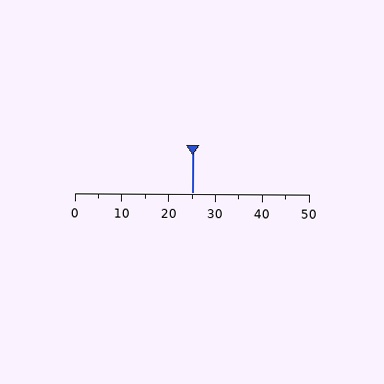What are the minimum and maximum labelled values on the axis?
The axis runs from 0 to 50.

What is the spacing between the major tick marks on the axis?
The major ticks are spaced 10 apart.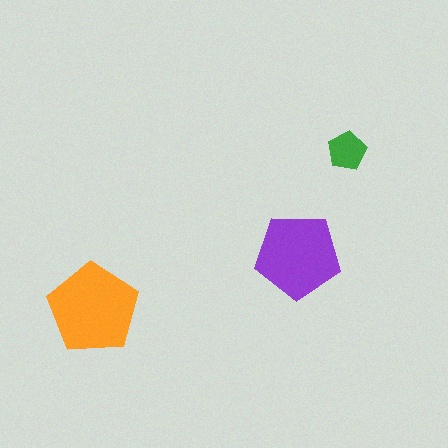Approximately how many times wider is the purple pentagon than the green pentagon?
About 2 times wider.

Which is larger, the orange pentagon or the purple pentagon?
The orange one.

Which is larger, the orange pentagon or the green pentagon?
The orange one.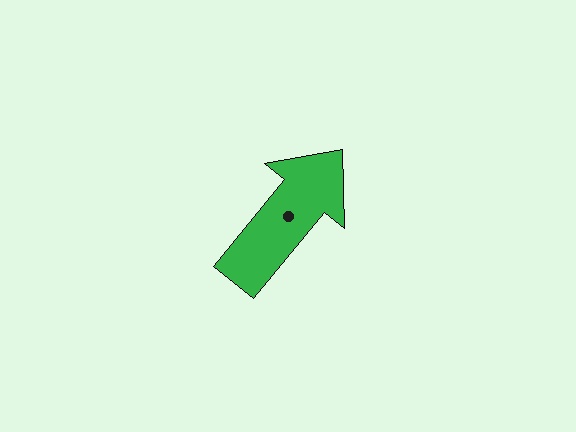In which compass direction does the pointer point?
Northeast.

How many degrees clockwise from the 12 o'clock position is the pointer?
Approximately 39 degrees.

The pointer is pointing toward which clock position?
Roughly 1 o'clock.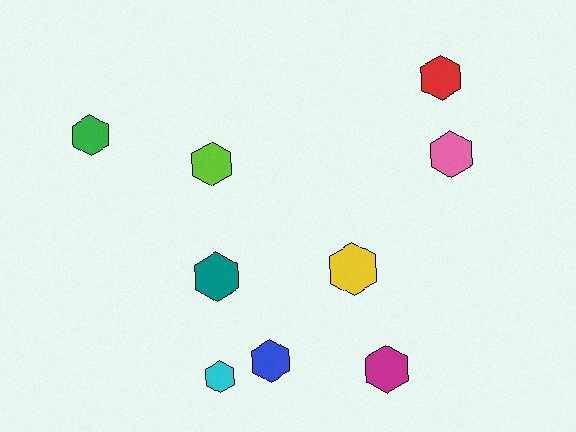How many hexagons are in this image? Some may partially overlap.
There are 9 hexagons.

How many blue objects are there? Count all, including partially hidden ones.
There is 1 blue object.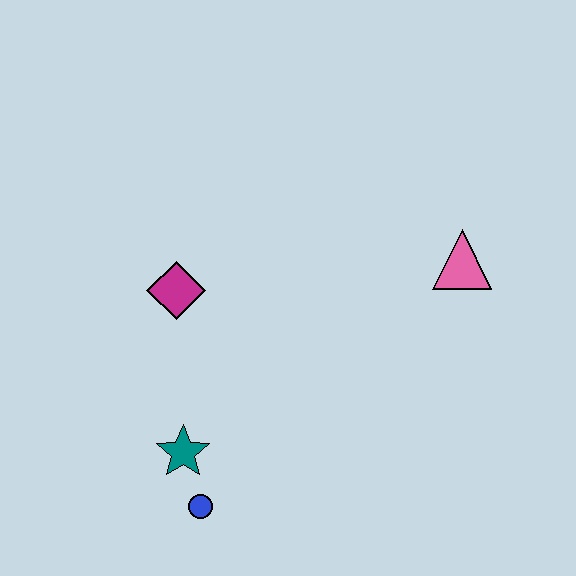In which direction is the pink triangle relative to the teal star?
The pink triangle is to the right of the teal star.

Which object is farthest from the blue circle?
The pink triangle is farthest from the blue circle.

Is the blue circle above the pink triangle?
No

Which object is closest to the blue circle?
The teal star is closest to the blue circle.